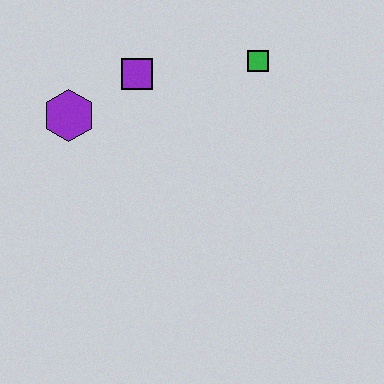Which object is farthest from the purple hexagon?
The green square is farthest from the purple hexagon.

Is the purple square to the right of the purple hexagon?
Yes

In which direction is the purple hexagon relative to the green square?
The purple hexagon is to the left of the green square.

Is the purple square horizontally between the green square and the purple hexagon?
Yes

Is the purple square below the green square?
Yes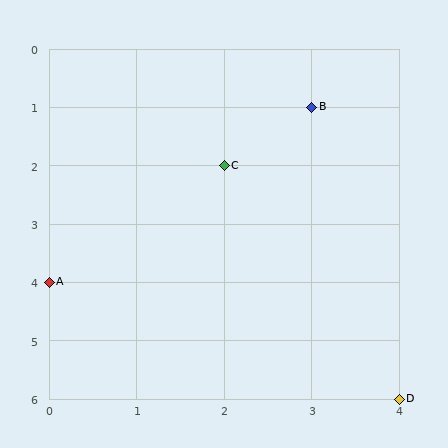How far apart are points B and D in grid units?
Points B and D are 1 column and 5 rows apart (about 5.1 grid units diagonally).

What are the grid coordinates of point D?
Point D is at grid coordinates (4, 6).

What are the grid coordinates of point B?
Point B is at grid coordinates (3, 1).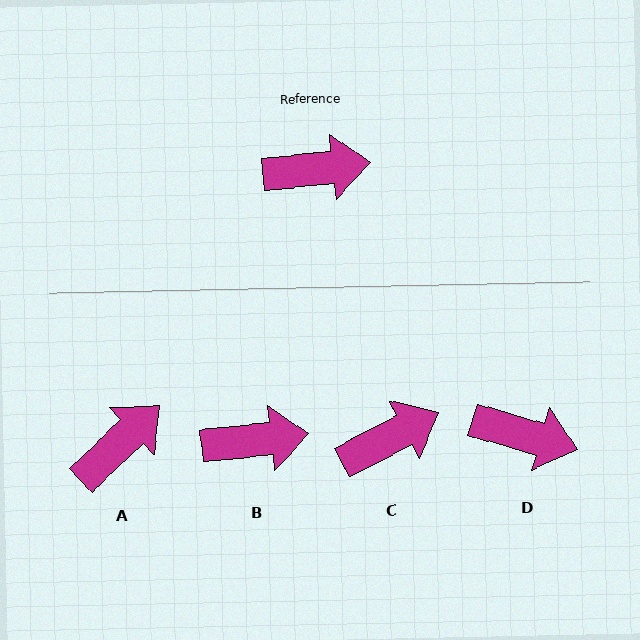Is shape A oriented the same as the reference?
No, it is off by about 37 degrees.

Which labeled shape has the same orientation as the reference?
B.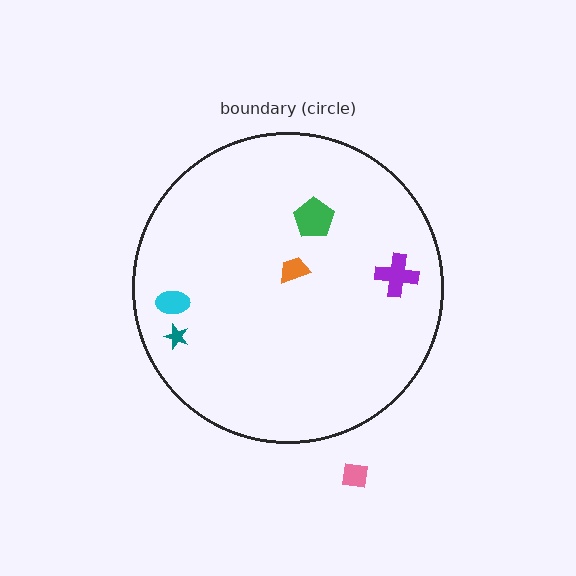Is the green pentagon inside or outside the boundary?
Inside.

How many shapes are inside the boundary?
5 inside, 1 outside.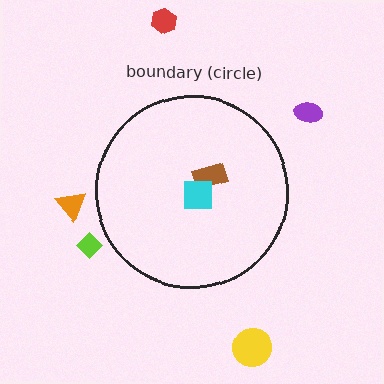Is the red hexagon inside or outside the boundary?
Outside.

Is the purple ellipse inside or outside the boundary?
Outside.